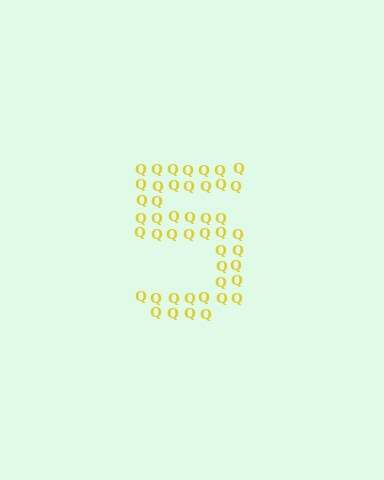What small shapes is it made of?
It is made of small letter Q's.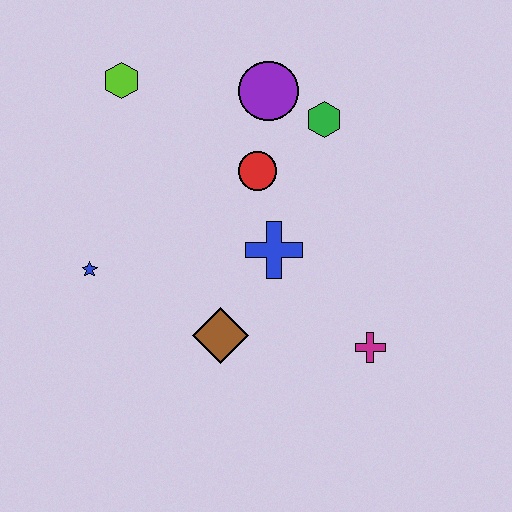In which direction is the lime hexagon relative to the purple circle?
The lime hexagon is to the left of the purple circle.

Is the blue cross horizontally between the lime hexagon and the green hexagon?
Yes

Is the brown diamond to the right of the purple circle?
No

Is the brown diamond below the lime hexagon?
Yes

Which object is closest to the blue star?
The brown diamond is closest to the blue star.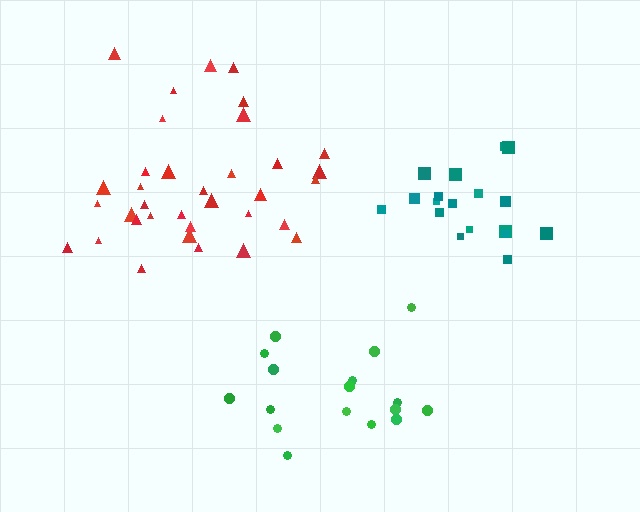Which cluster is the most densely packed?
Red.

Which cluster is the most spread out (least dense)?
Green.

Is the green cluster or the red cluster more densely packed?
Red.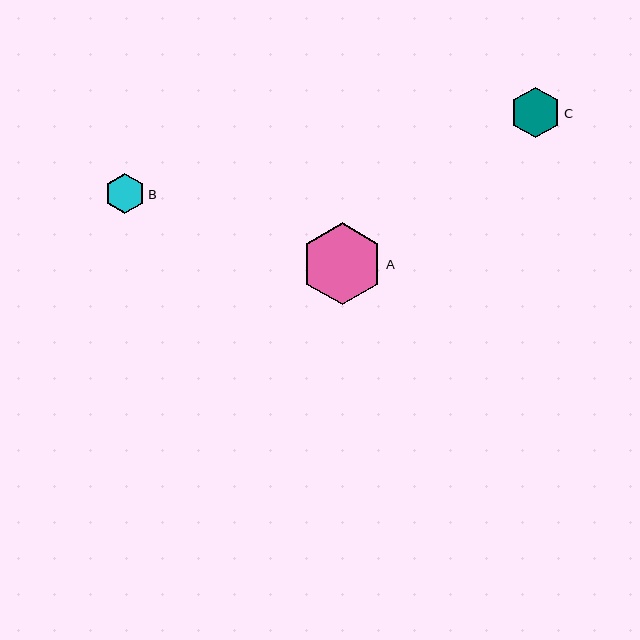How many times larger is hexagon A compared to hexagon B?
Hexagon A is approximately 2.0 times the size of hexagon B.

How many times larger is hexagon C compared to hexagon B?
Hexagon C is approximately 1.2 times the size of hexagon B.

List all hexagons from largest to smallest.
From largest to smallest: A, C, B.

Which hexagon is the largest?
Hexagon A is the largest with a size of approximately 82 pixels.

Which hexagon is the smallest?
Hexagon B is the smallest with a size of approximately 40 pixels.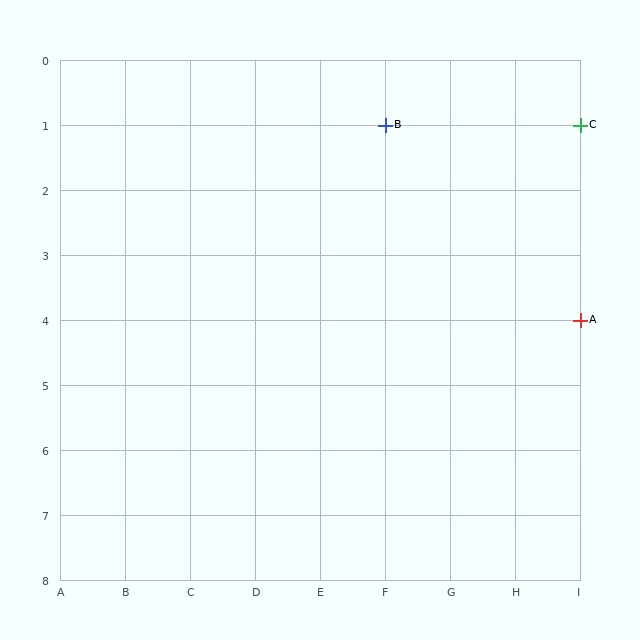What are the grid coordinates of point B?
Point B is at grid coordinates (F, 1).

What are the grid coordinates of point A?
Point A is at grid coordinates (I, 4).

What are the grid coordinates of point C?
Point C is at grid coordinates (I, 1).